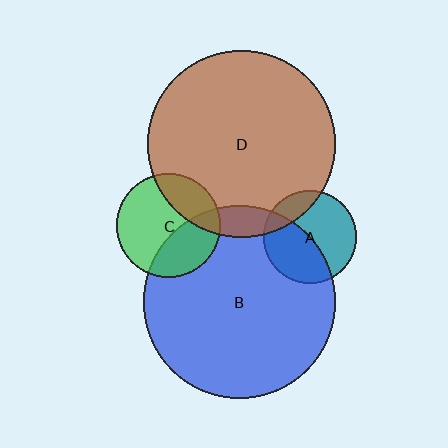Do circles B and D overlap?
Yes.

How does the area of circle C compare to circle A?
Approximately 1.3 times.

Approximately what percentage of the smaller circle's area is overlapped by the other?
Approximately 10%.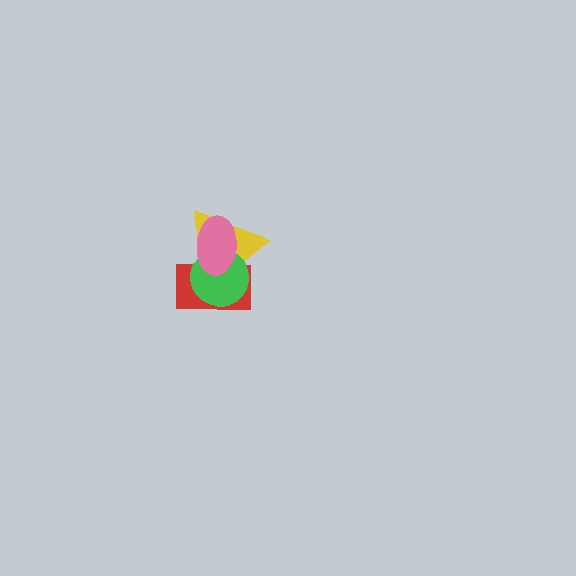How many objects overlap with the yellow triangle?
3 objects overlap with the yellow triangle.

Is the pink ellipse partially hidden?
No, no other shape covers it.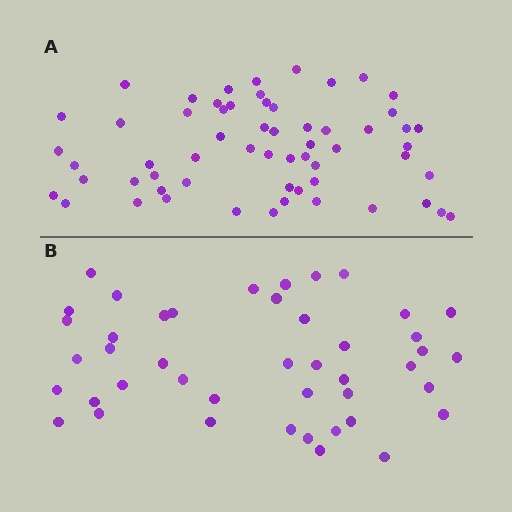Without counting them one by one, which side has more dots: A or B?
Region A (the top region) has more dots.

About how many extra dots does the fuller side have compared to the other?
Region A has approximately 15 more dots than region B.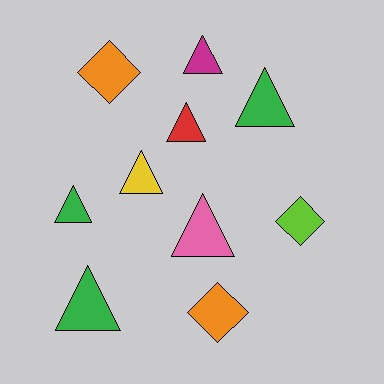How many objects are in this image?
There are 10 objects.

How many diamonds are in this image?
There are 3 diamonds.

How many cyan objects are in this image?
There are no cyan objects.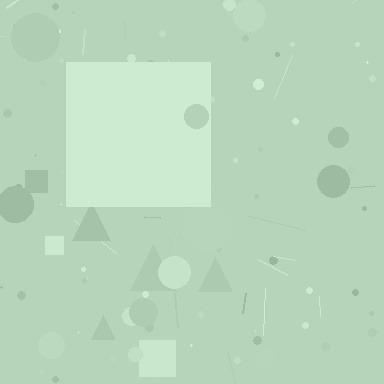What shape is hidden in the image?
A square is hidden in the image.